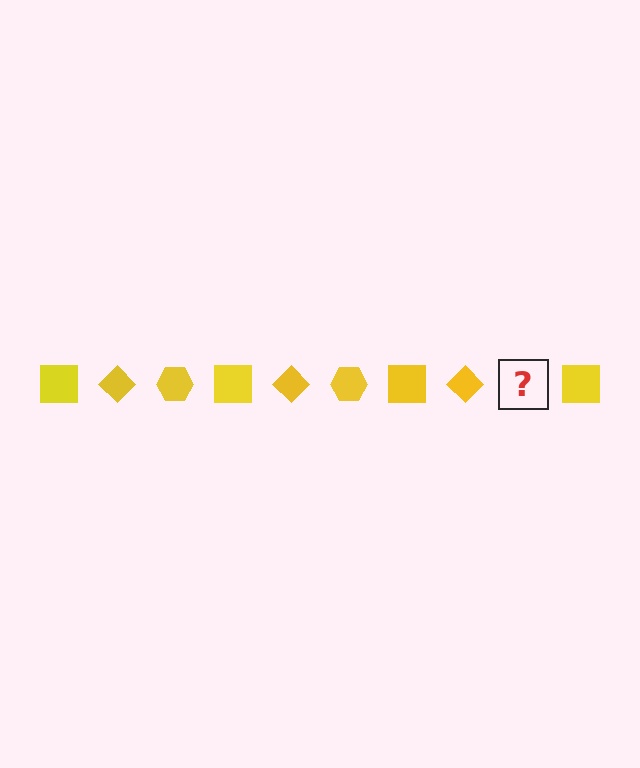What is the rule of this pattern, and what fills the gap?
The rule is that the pattern cycles through square, diamond, hexagon shapes in yellow. The gap should be filled with a yellow hexagon.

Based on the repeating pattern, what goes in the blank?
The blank should be a yellow hexagon.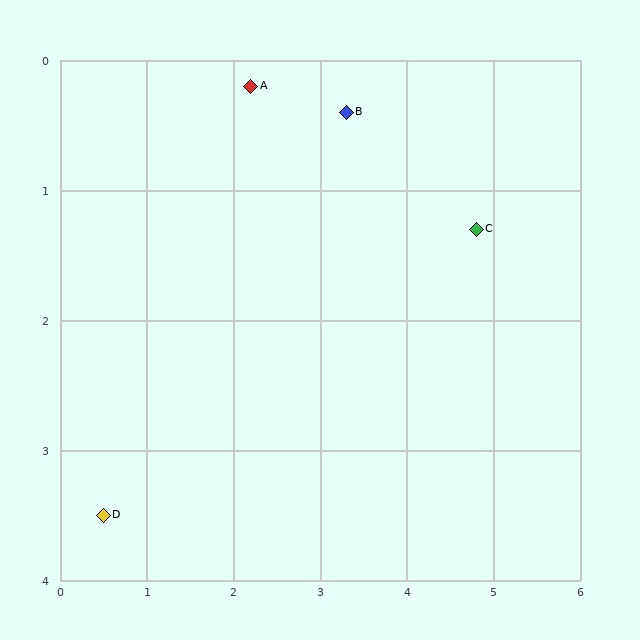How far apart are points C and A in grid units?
Points C and A are about 2.8 grid units apart.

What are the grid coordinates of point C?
Point C is at approximately (4.8, 1.3).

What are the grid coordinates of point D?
Point D is at approximately (0.5, 3.5).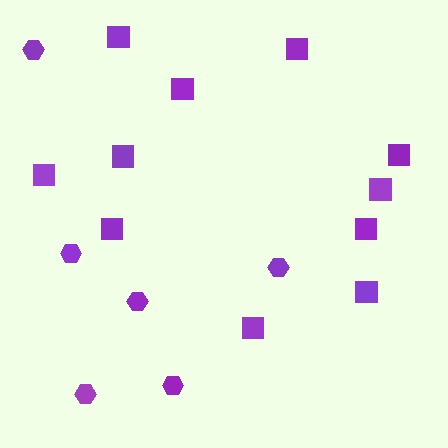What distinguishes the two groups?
There are 2 groups: one group of hexagons (6) and one group of squares (11).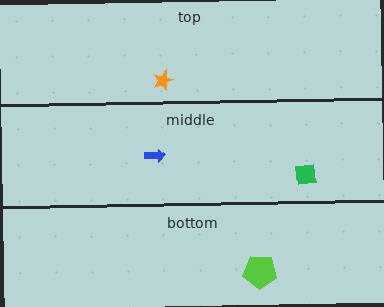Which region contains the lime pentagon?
The bottom region.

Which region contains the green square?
The middle region.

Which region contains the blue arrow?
The middle region.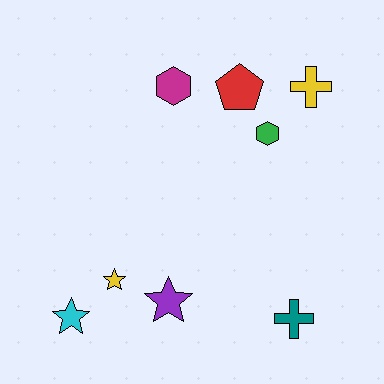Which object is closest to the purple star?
The yellow star is closest to the purple star.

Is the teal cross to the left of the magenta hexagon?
No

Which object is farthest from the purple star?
The yellow cross is farthest from the purple star.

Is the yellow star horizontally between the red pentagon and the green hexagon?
No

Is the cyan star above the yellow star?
No